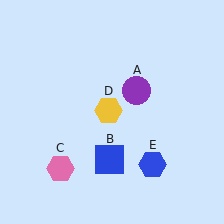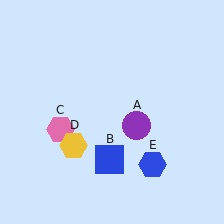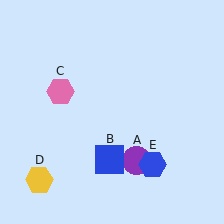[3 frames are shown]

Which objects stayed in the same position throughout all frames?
Blue square (object B) and blue hexagon (object E) remained stationary.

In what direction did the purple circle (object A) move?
The purple circle (object A) moved down.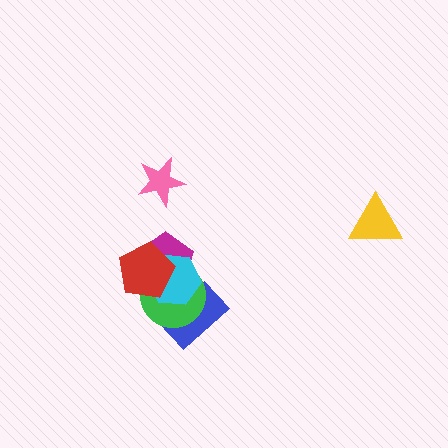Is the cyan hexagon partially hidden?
Yes, it is partially covered by another shape.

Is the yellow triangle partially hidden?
No, no other shape covers it.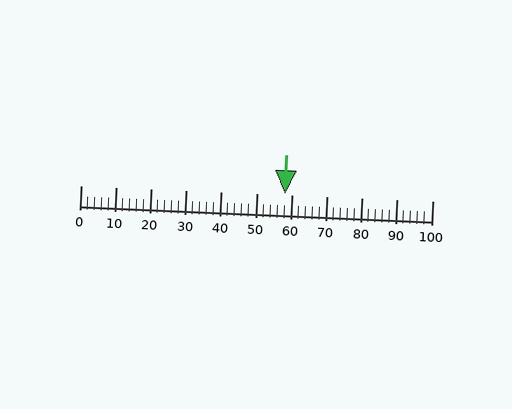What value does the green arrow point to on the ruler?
The green arrow points to approximately 58.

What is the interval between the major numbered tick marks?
The major tick marks are spaced 10 units apart.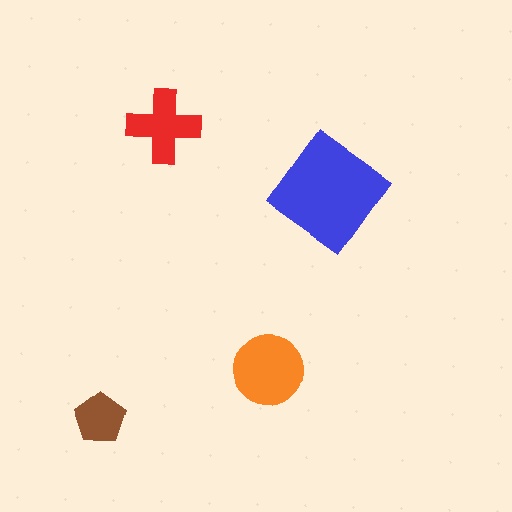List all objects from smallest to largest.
The brown pentagon, the red cross, the orange circle, the blue diamond.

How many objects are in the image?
There are 4 objects in the image.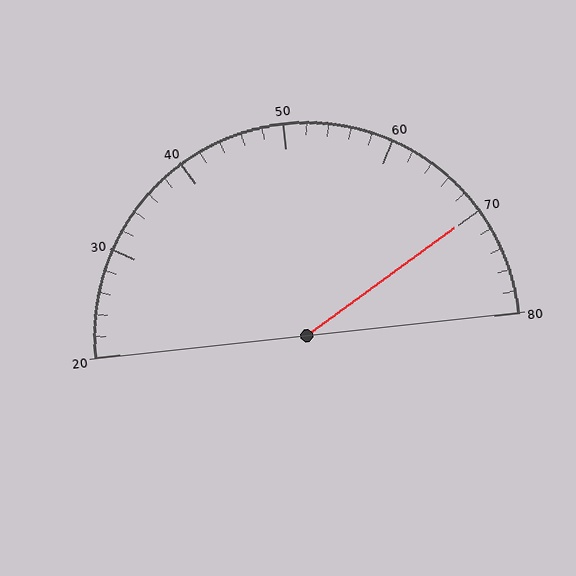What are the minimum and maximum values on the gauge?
The gauge ranges from 20 to 80.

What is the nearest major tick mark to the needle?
The nearest major tick mark is 70.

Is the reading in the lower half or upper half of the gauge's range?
The reading is in the upper half of the range (20 to 80).